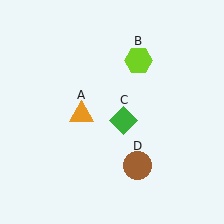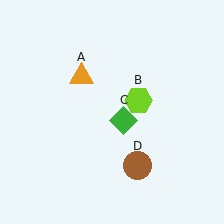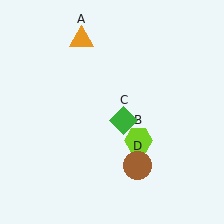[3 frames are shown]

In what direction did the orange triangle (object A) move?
The orange triangle (object A) moved up.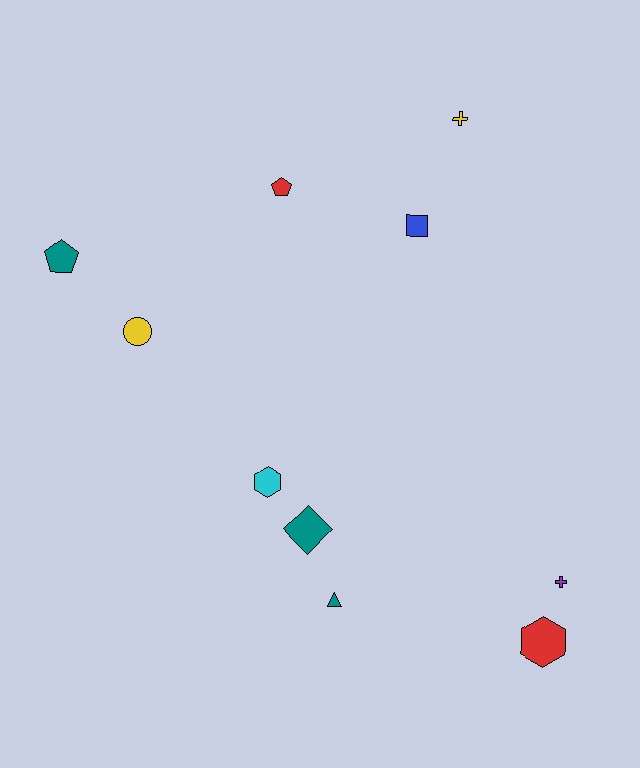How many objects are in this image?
There are 10 objects.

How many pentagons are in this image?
There are 2 pentagons.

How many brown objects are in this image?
There are no brown objects.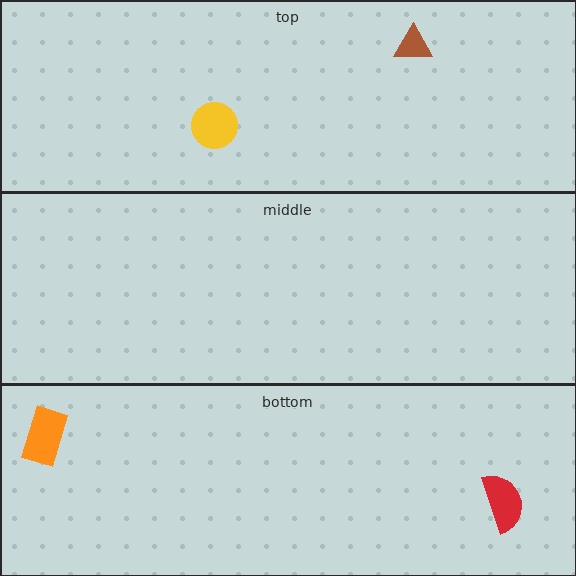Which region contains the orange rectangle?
The bottom region.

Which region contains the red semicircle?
The bottom region.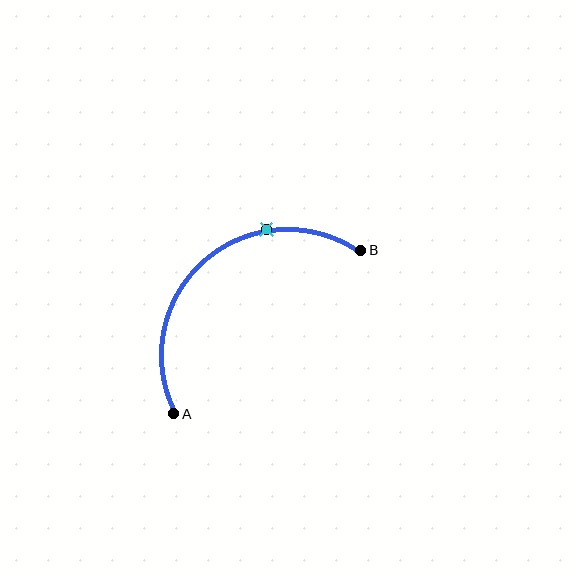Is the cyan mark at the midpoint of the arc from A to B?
No. The cyan mark lies on the arc but is closer to endpoint B. The arc midpoint would be at the point on the curve equidistant along the arc from both A and B.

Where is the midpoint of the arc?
The arc midpoint is the point on the curve farthest from the straight line joining A and B. It sits above and to the left of that line.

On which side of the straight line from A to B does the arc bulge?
The arc bulges above and to the left of the straight line connecting A and B.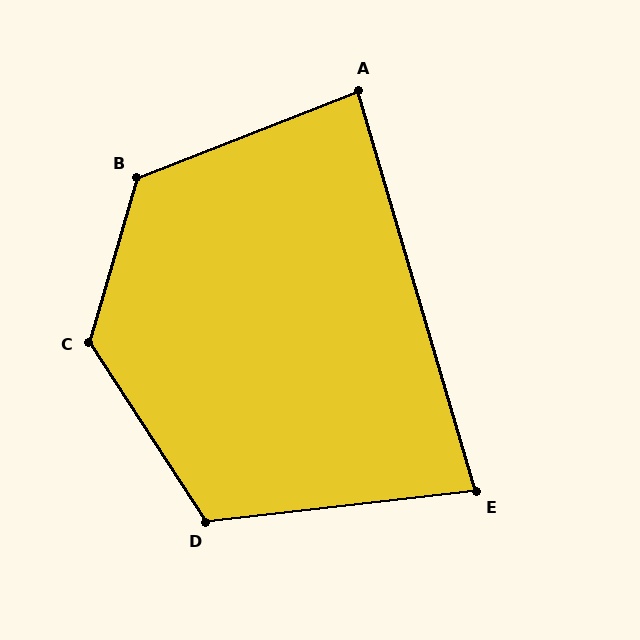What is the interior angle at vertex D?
Approximately 117 degrees (obtuse).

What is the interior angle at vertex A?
Approximately 85 degrees (approximately right).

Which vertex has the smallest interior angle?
E, at approximately 80 degrees.